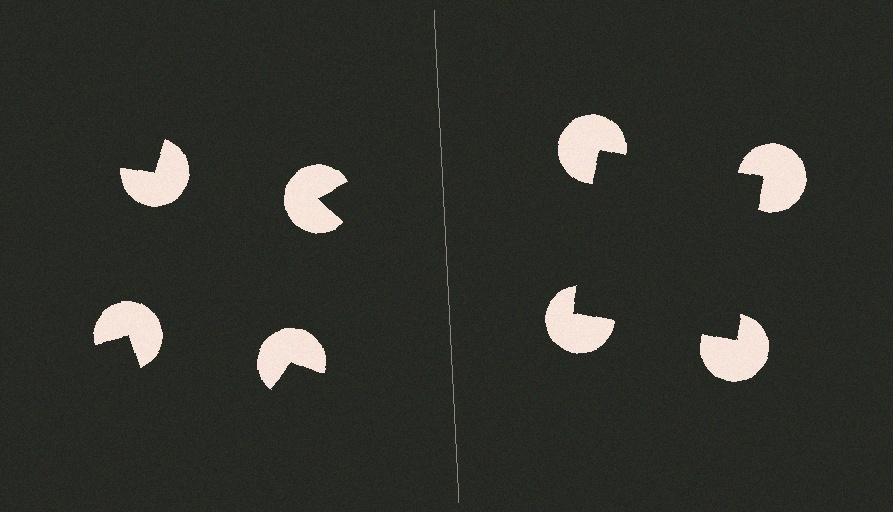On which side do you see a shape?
An illusory square appears on the right side. On the left side the wedge cuts are rotated, so no coherent shape forms.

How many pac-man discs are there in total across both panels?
8 — 4 on each side.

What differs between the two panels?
The pac-man discs are positioned identically on both sides; only the wedge orientations differ. On the right they align to a square; on the left they are misaligned.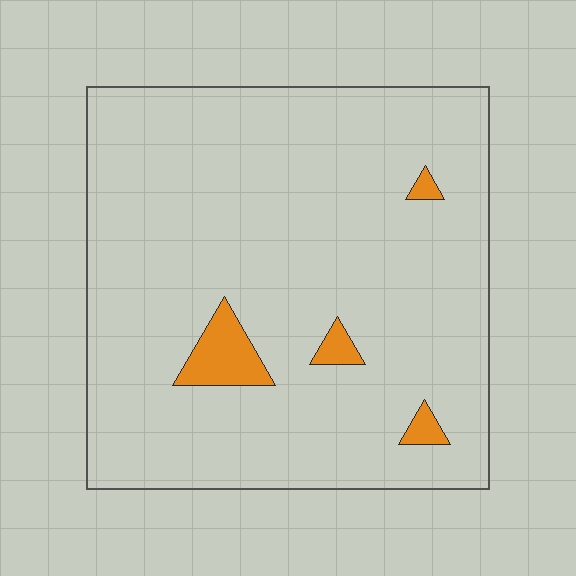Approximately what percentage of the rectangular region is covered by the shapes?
Approximately 5%.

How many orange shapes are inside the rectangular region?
4.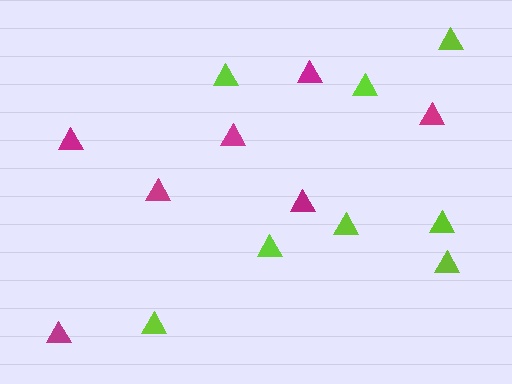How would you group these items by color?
There are 2 groups: one group of lime triangles (8) and one group of magenta triangles (7).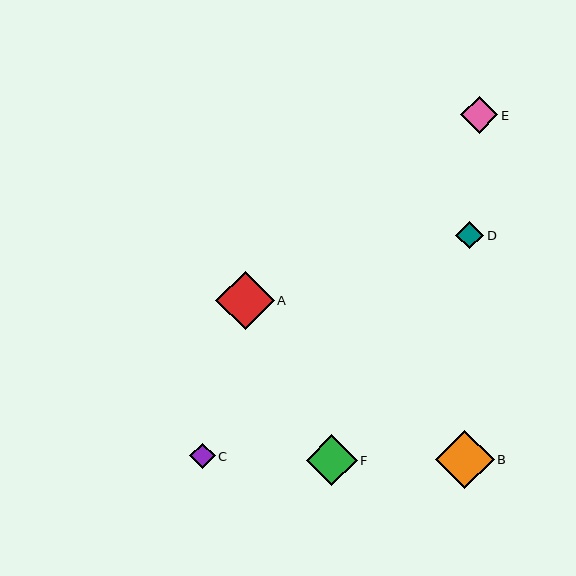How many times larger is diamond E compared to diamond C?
Diamond E is approximately 1.5 times the size of diamond C.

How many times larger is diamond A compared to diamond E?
Diamond A is approximately 1.6 times the size of diamond E.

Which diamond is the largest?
Diamond B is the largest with a size of approximately 59 pixels.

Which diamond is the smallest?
Diamond C is the smallest with a size of approximately 25 pixels.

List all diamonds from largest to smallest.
From largest to smallest: B, A, F, E, D, C.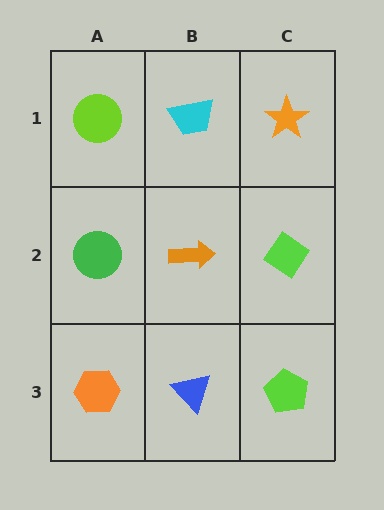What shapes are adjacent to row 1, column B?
An orange arrow (row 2, column B), a lime circle (row 1, column A), an orange star (row 1, column C).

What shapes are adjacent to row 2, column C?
An orange star (row 1, column C), a lime pentagon (row 3, column C), an orange arrow (row 2, column B).